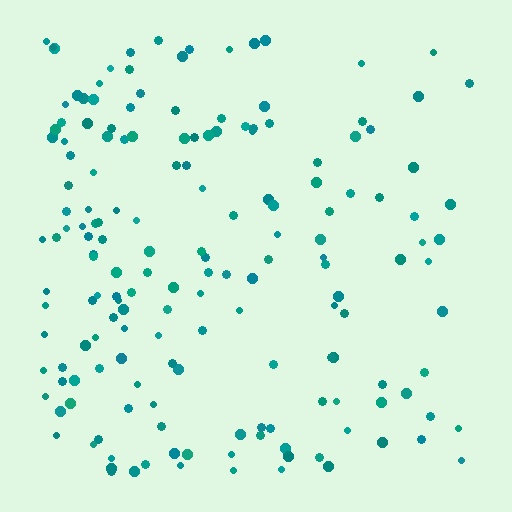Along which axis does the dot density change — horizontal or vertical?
Horizontal.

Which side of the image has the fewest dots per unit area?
The right.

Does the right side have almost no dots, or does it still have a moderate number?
Still a moderate number, just noticeably fewer than the left.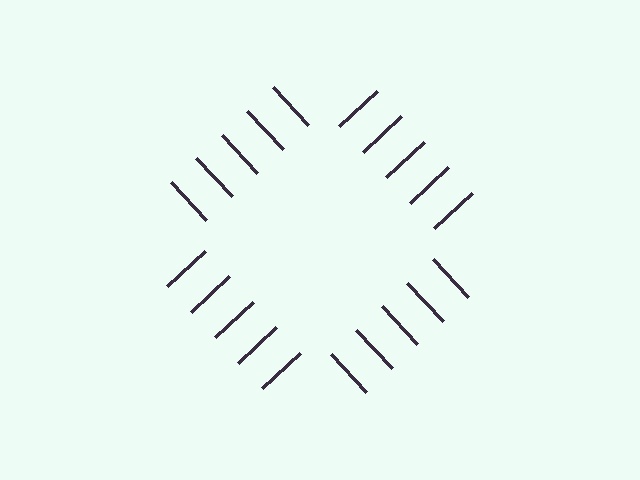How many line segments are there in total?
20 — 5 along each of the 4 edges.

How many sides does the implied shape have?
4 sides — the line-ends trace a square.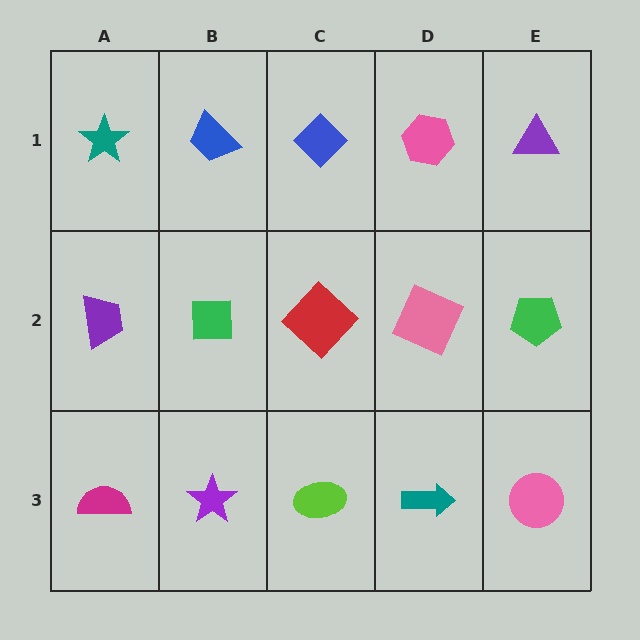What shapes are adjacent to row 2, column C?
A blue diamond (row 1, column C), a lime ellipse (row 3, column C), a green square (row 2, column B), a pink square (row 2, column D).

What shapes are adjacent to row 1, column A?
A purple trapezoid (row 2, column A), a blue trapezoid (row 1, column B).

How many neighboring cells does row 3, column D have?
3.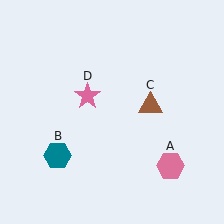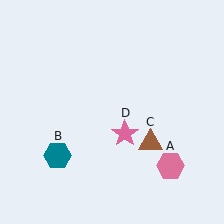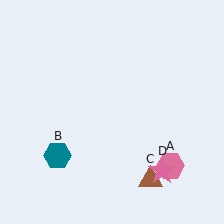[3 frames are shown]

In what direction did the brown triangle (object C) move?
The brown triangle (object C) moved down.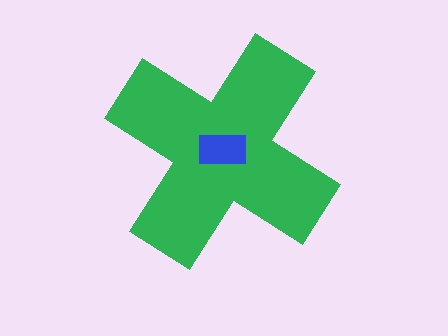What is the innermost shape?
The blue rectangle.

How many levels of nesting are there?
2.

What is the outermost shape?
The green cross.